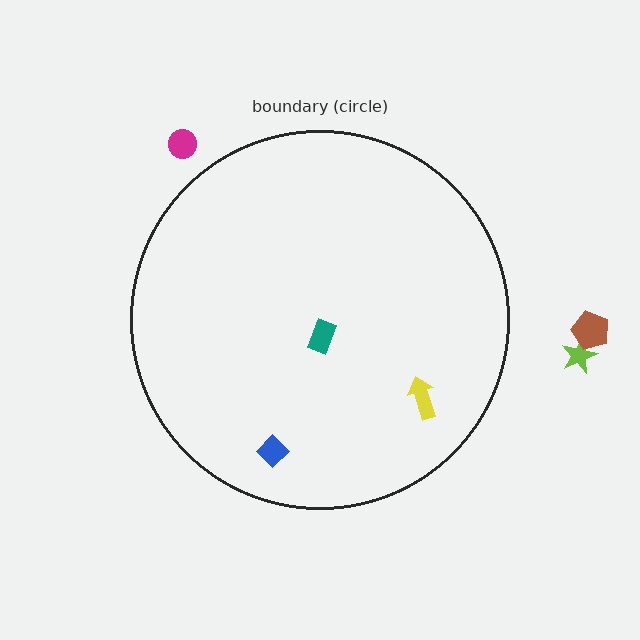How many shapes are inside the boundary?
3 inside, 3 outside.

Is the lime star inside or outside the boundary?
Outside.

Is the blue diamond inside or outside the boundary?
Inside.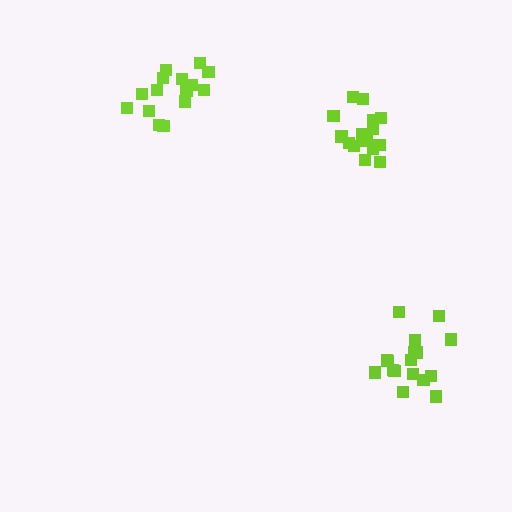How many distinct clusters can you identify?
There are 3 distinct clusters.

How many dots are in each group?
Group 1: 18 dots, Group 2: 15 dots, Group 3: 15 dots (48 total).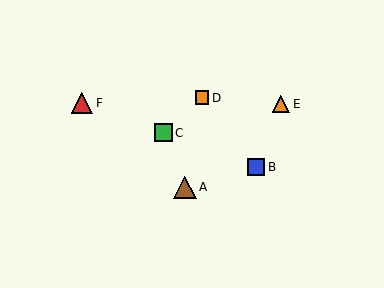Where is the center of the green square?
The center of the green square is at (163, 133).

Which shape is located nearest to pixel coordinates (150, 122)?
The green square (labeled C) at (163, 133) is nearest to that location.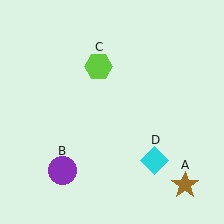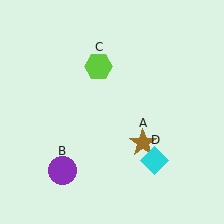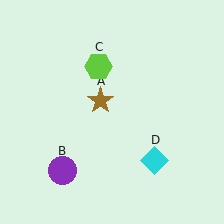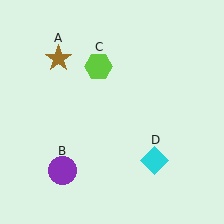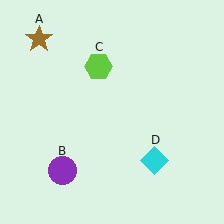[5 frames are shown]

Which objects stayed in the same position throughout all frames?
Purple circle (object B) and lime hexagon (object C) and cyan diamond (object D) remained stationary.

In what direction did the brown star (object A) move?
The brown star (object A) moved up and to the left.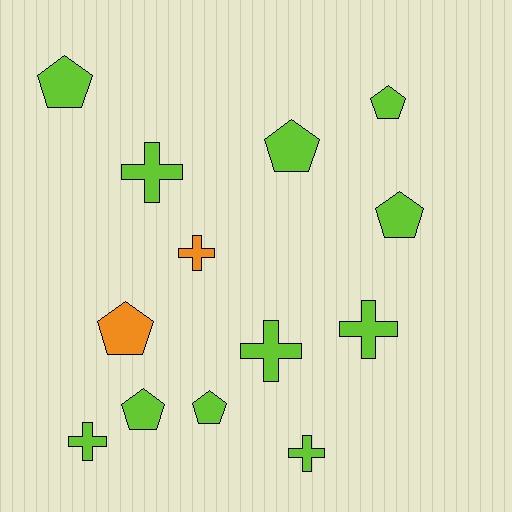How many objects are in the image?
There are 13 objects.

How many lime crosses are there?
There are 5 lime crosses.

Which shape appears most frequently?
Pentagon, with 7 objects.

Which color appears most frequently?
Lime, with 11 objects.